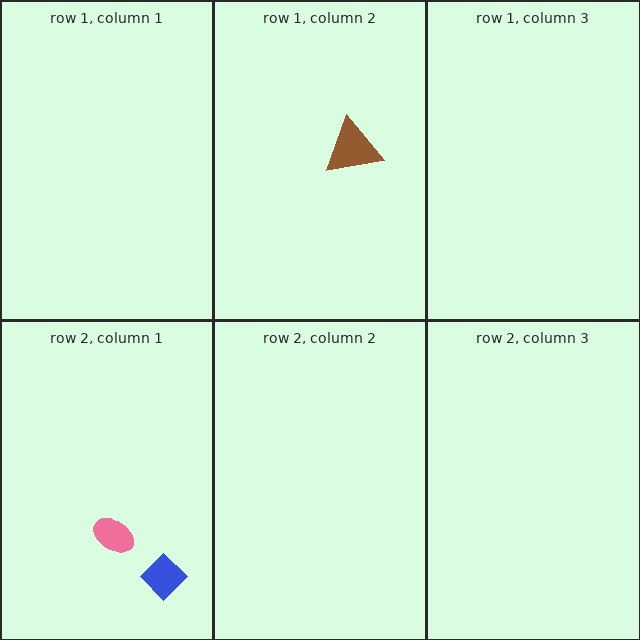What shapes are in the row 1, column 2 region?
The brown triangle.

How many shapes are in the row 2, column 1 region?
2.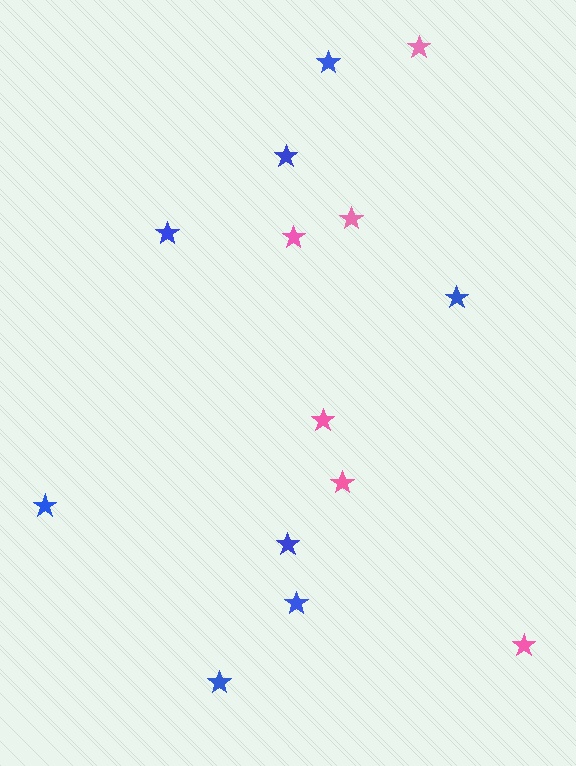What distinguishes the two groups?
There are 2 groups: one group of pink stars (6) and one group of blue stars (8).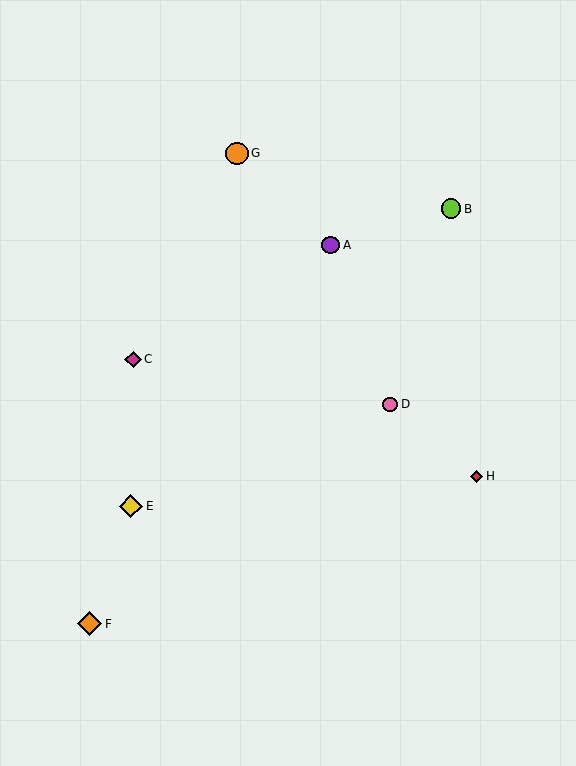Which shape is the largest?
The orange diamond (labeled F) is the largest.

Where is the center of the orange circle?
The center of the orange circle is at (237, 153).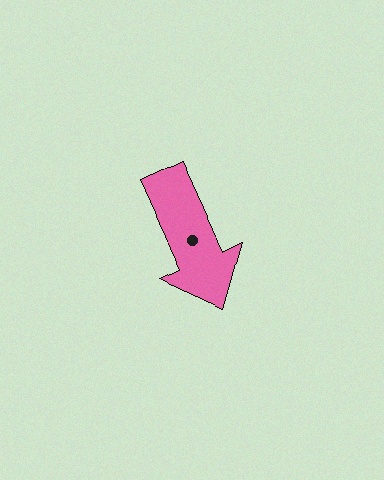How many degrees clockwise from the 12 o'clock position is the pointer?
Approximately 156 degrees.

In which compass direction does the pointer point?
Southeast.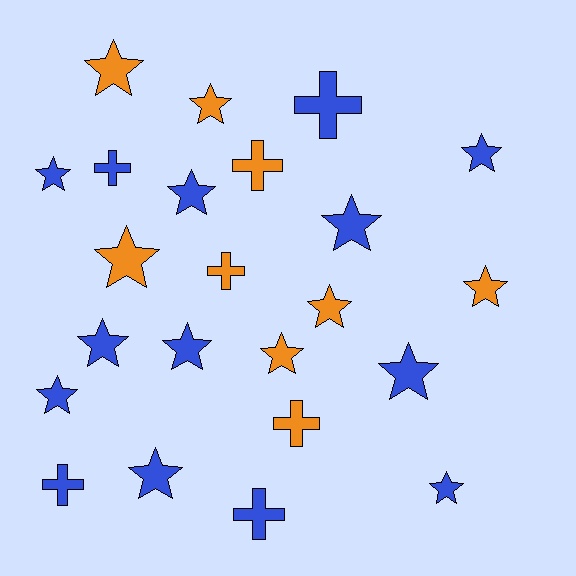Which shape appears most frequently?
Star, with 16 objects.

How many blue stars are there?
There are 10 blue stars.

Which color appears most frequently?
Blue, with 14 objects.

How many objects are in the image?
There are 23 objects.